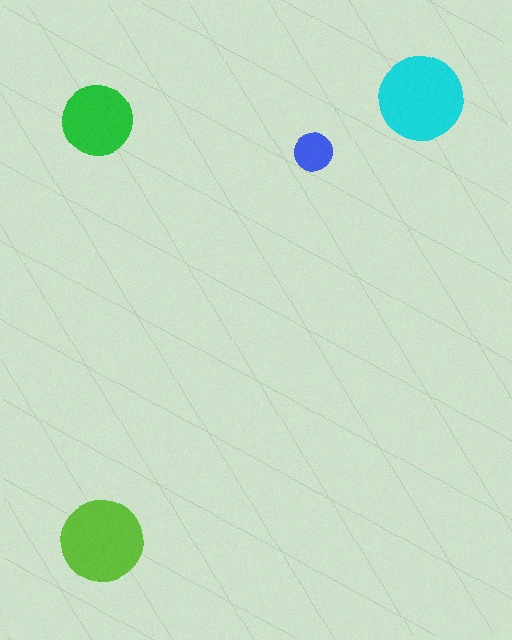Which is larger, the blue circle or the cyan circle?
The cyan one.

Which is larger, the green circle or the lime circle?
The lime one.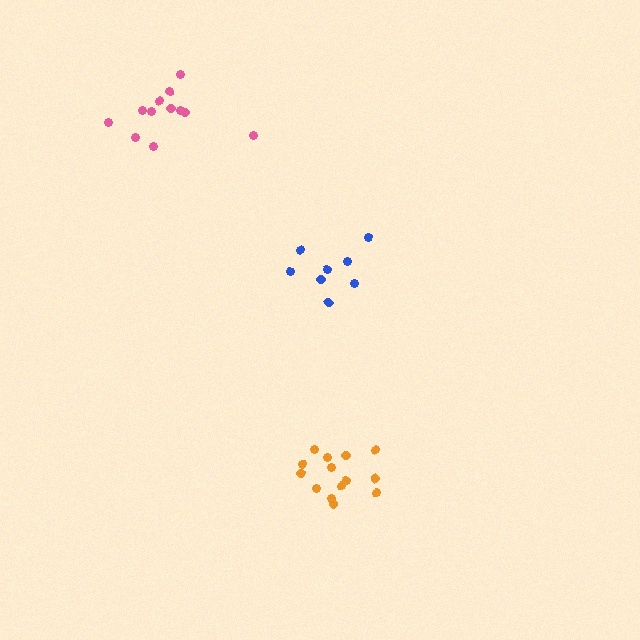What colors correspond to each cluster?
The clusters are colored: orange, pink, blue.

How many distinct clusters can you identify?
There are 3 distinct clusters.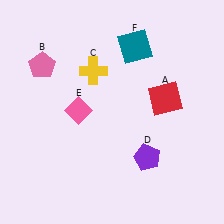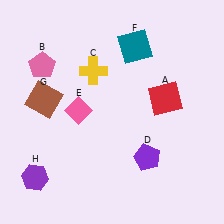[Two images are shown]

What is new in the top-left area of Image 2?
A brown square (G) was added in the top-left area of Image 2.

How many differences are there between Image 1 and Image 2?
There are 2 differences between the two images.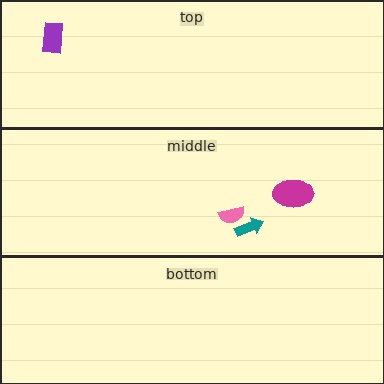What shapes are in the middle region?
The teal arrow, the pink semicircle, the magenta ellipse.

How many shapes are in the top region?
1.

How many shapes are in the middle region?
3.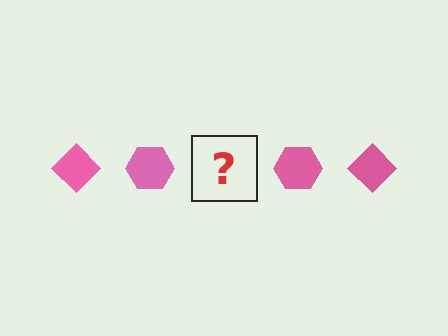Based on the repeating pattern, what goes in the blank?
The blank should be a pink diamond.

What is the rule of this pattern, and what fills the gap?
The rule is that the pattern cycles through diamond, hexagon shapes in pink. The gap should be filled with a pink diamond.